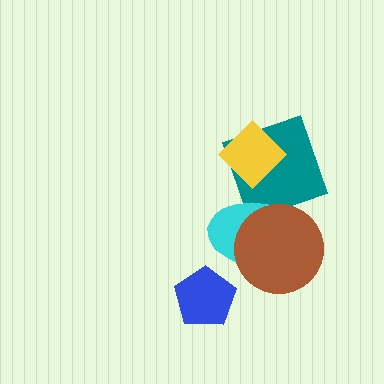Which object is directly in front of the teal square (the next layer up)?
The yellow diamond is directly in front of the teal square.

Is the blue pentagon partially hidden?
No, no other shape covers it.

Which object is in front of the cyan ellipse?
The brown circle is in front of the cyan ellipse.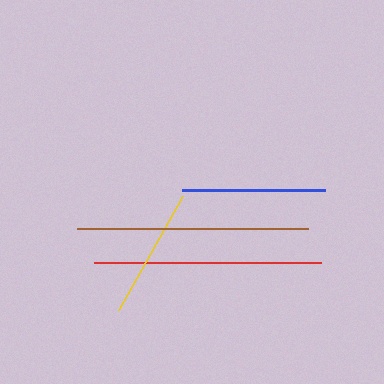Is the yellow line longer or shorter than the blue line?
The blue line is longer than the yellow line.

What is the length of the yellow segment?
The yellow segment is approximately 131 pixels long.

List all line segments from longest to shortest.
From longest to shortest: brown, red, blue, yellow.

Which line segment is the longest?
The brown line is the longest at approximately 231 pixels.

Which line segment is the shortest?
The yellow line is the shortest at approximately 131 pixels.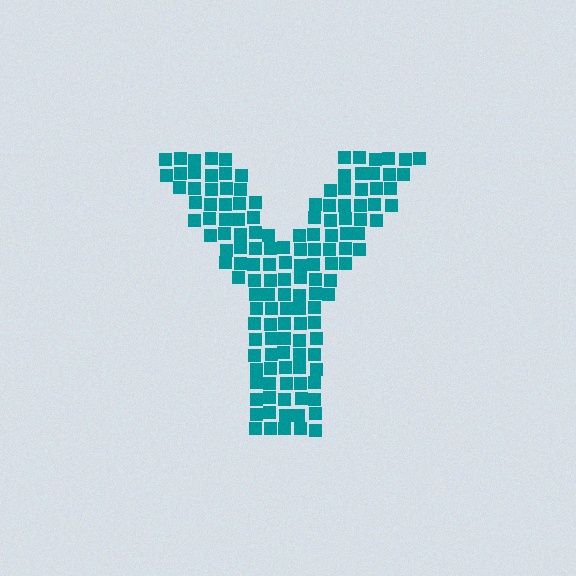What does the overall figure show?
The overall figure shows the letter Y.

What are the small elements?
The small elements are squares.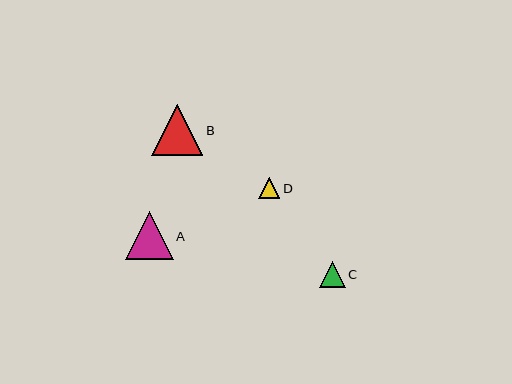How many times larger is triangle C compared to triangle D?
Triangle C is approximately 1.2 times the size of triangle D.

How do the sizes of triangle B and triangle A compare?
Triangle B and triangle A are approximately the same size.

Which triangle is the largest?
Triangle B is the largest with a size of approximately 51 pixels.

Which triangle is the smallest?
Triangle D is the smallest with a size of approximately 21 pixels.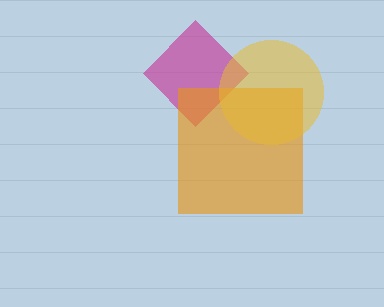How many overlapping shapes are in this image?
There are 3 overlapping shapes in the image.